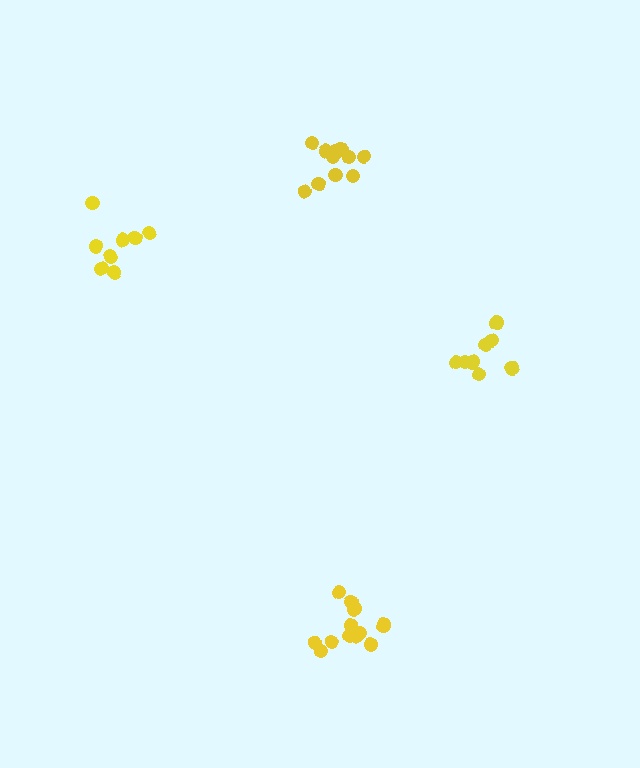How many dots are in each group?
Group 1: 8 dots, Group 2: 13 dots, Group 3: 8 dots, Group 4: 11 dots (40 total).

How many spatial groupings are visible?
There are 4 spatial groupings.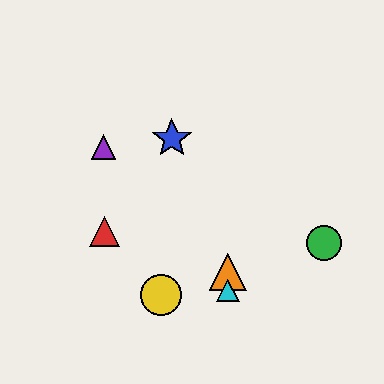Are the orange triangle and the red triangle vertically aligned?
No, the orange triangle is at x≈228 and the red triangle is at x≈105.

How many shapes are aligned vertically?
2 shapes (the orange triangle, the cyan triangle) are aligned vertically.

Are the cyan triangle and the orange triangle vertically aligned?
Yes, both are at x≈228.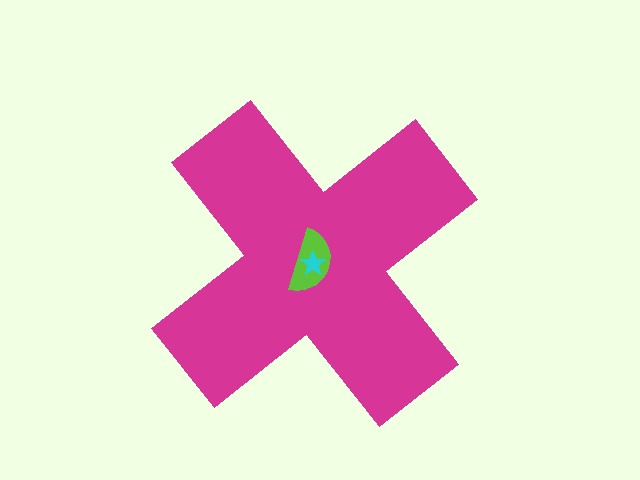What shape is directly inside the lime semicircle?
The cyan star.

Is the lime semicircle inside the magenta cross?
Yes.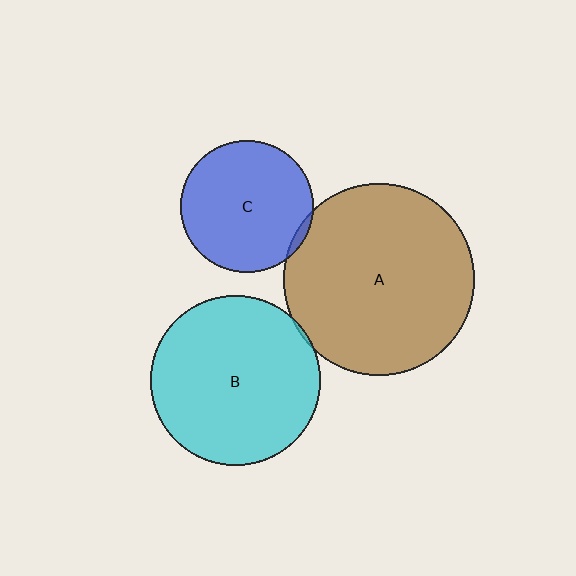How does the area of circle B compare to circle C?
Approximately 1.7 times.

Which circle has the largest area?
Circle A (brown).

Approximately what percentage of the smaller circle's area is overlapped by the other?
Approximately 5%.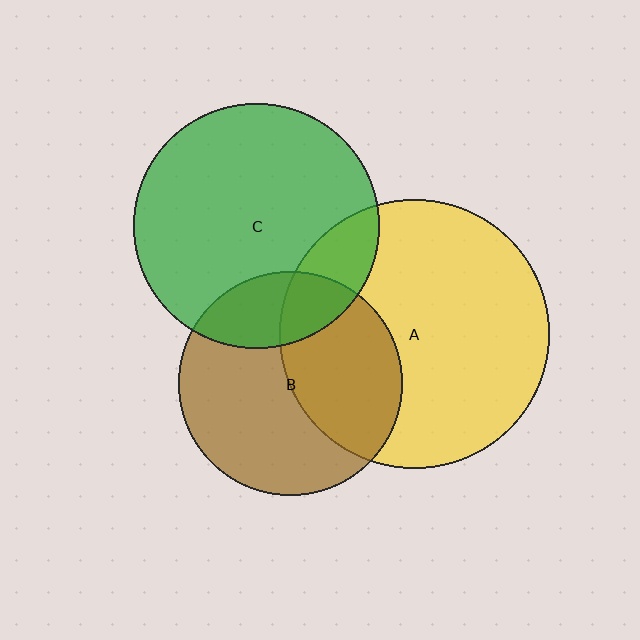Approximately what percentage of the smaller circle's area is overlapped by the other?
Approximately 40%.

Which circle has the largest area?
Circle A (yellow).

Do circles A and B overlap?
Yes.